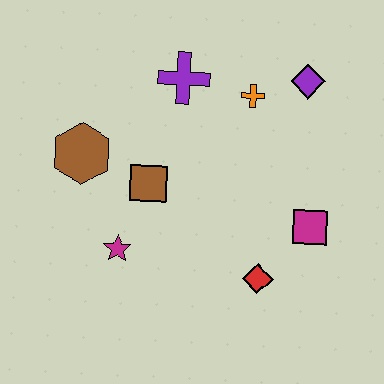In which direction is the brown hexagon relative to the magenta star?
The brown hexagon is above the magenta star.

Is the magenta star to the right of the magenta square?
No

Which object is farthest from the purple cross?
The red diamond is farthest from the purple cross.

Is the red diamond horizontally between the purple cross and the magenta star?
No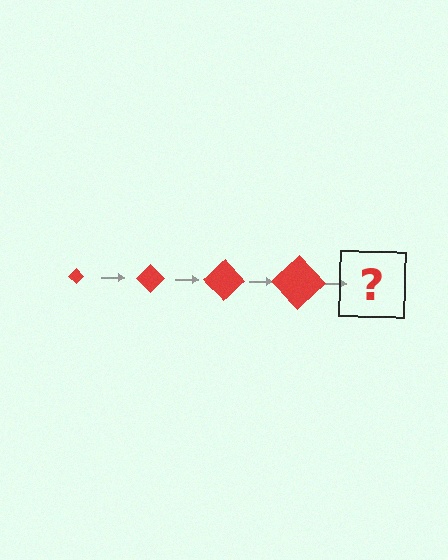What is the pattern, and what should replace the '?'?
The pattern is that the diamond gets progressively larger each step. The '?' should be a red diamond, larger than the previous one.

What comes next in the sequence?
The next element should be a red diamond, larger than the previous one.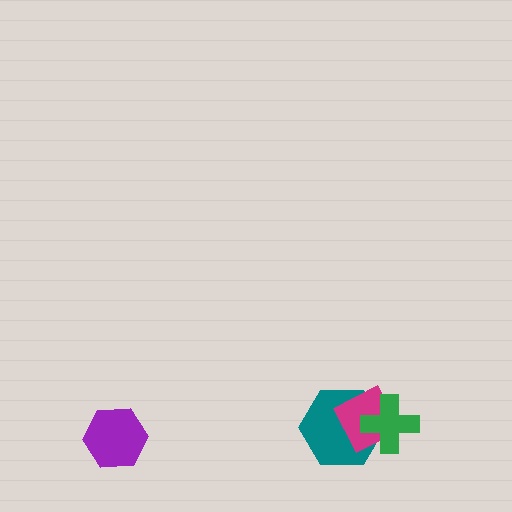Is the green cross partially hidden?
No, no other shape covers it.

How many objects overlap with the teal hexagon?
2 objects overlap with the teal hexagon.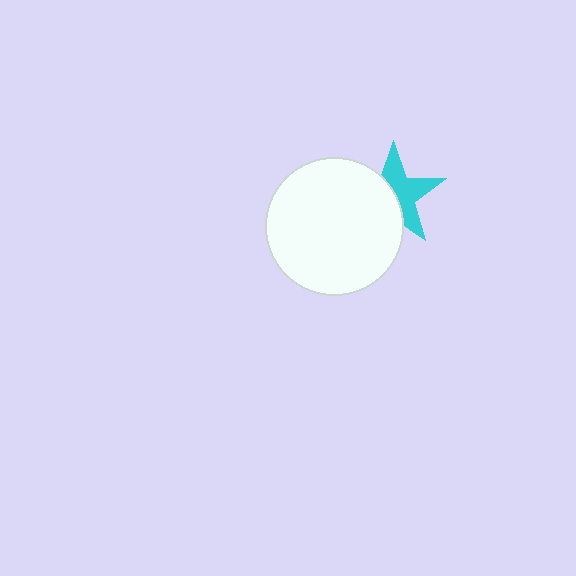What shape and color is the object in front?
The object in front is a white circle.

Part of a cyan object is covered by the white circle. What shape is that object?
It is a star.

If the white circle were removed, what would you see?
You would see the complete cyan star.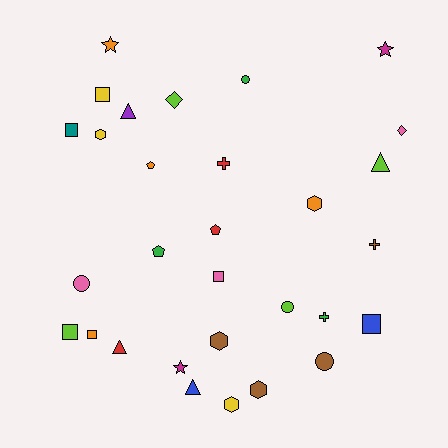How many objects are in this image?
There are 30 objects.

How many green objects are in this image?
There are 3 green objects.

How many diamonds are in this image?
There are 2 diamonds.